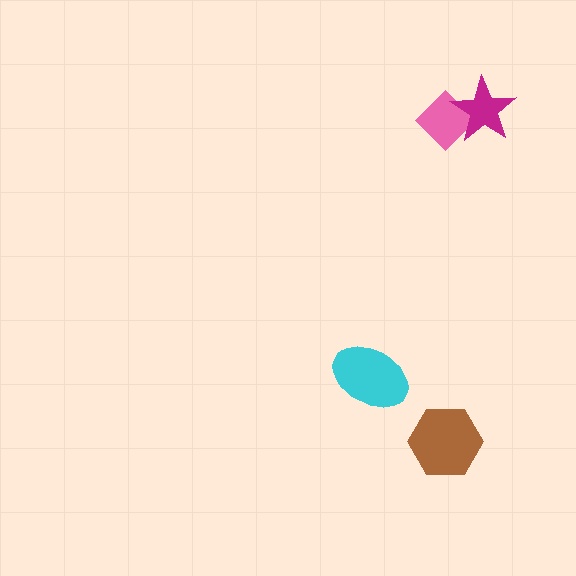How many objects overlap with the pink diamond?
1 object overlaps with the pink diamond.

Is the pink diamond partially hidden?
Yes, it is partially covered by another shape.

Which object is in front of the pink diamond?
The magenta star is in front of the pink diamond.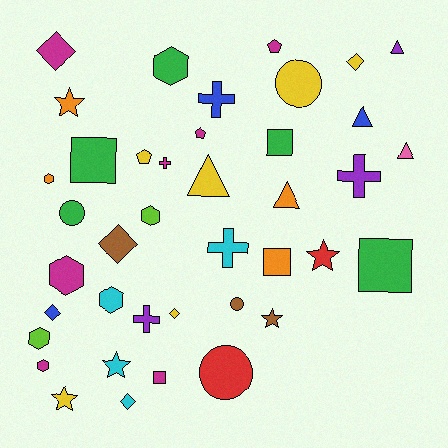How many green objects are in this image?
There are 5 green objects.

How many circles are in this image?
There are 4 circles.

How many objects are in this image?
There are 40 objects.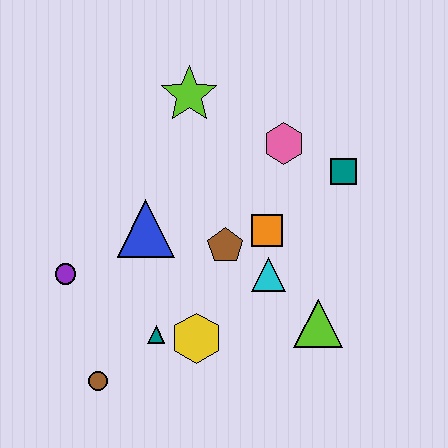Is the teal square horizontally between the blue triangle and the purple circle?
No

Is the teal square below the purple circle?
No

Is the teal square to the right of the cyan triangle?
Yes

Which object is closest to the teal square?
The pink hexagon is closest to the teal square.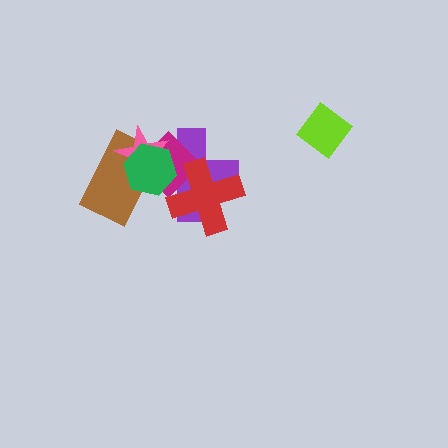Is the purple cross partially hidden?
Yes, it is partially covered by another shape.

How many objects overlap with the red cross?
2 objects overlap with the red cross.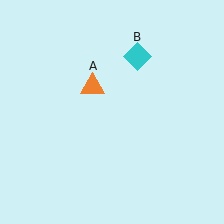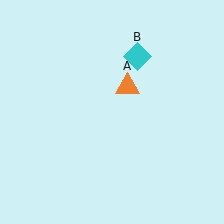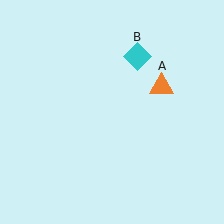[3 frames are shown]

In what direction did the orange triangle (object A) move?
The orange triangle (object A) moved right.